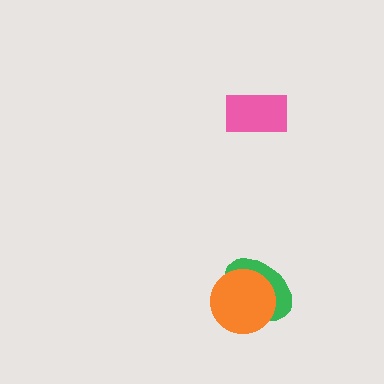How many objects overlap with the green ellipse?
1 object overlaps with the green ellipse.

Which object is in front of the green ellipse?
The orange circle is in front of the green ellipse.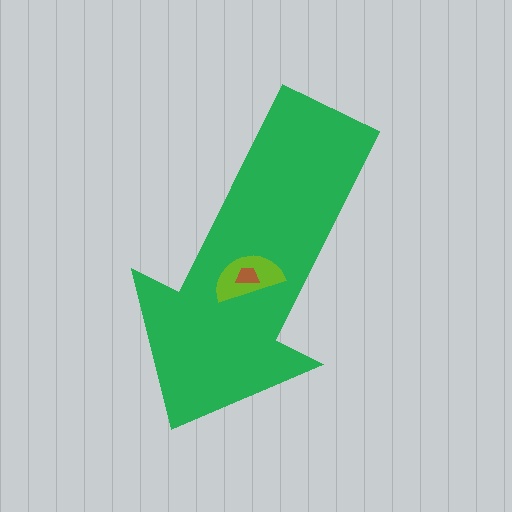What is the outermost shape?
The green arrow.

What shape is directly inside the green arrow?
The lime semicircle.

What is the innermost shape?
The brown trapezoid.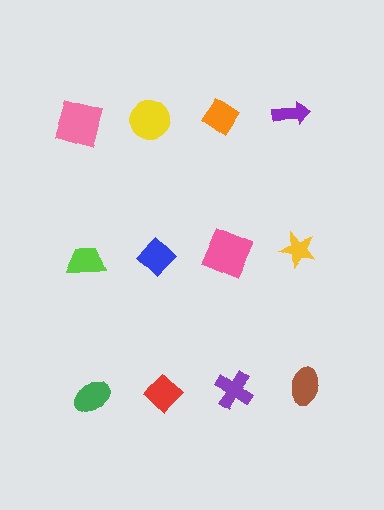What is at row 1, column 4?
A purple arrow.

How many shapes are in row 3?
4 shapes.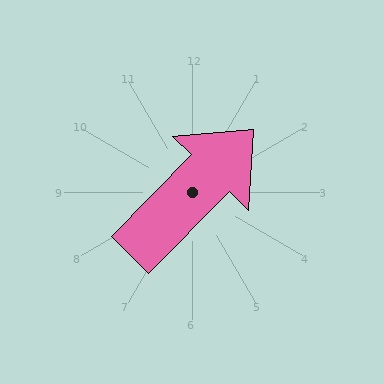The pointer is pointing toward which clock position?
Roughly 1 o'clock.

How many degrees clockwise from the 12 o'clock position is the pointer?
Approximately 45 degrees.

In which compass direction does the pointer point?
Northeast.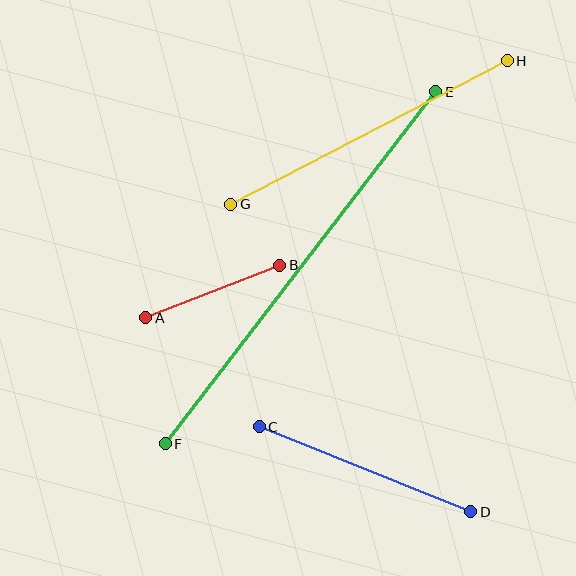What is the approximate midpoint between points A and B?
The midpoint is at approximately (213, 291) pixels.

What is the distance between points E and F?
The distance is approximately 444 pixels.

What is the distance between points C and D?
The distance is approximately 228 pixels.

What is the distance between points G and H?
The distance is approximately 312 pixels.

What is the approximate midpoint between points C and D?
The midpoint is at approximately (365, 469) pixels.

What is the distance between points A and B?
The distance is approximately 144 pixels.